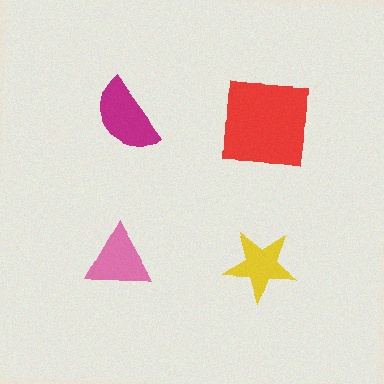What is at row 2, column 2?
A yellow star.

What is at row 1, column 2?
A red square.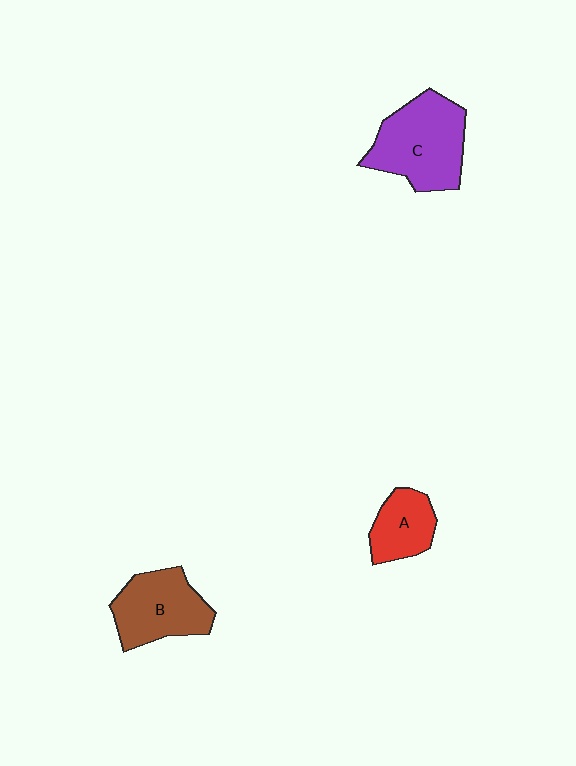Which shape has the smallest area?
Shape A (red).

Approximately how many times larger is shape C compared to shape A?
Approximately 1.9 times.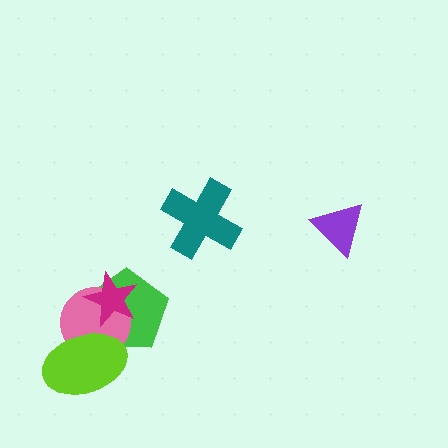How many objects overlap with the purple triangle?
0 objects overlap with the purple triangle.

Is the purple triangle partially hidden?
No, no other shape covers it.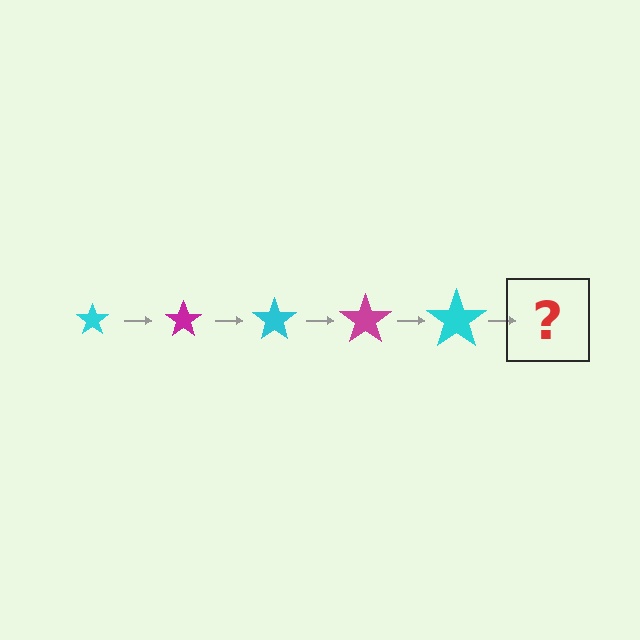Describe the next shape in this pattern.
It should be a magenta star, larger than the previous one.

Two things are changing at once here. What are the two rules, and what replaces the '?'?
The two rules are that the star grows larger each step and the color cycles through cyan and magenta. The '?' should be a magenta star, larger than the previous one.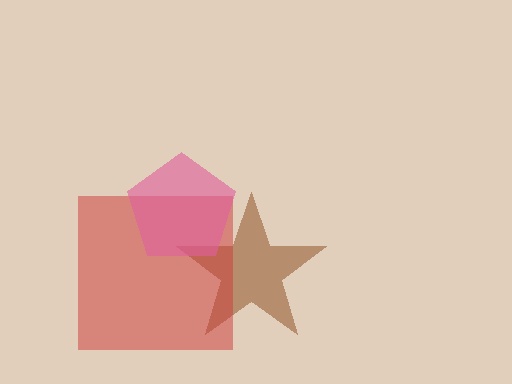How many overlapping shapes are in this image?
There are 3 overlapping shapes in the image.